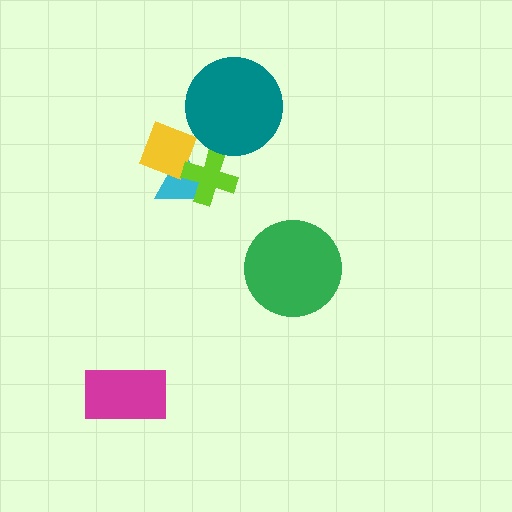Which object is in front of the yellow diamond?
The lime cross is in front of the yellow diamond.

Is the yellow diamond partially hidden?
Yes, it is partially covered by another shape.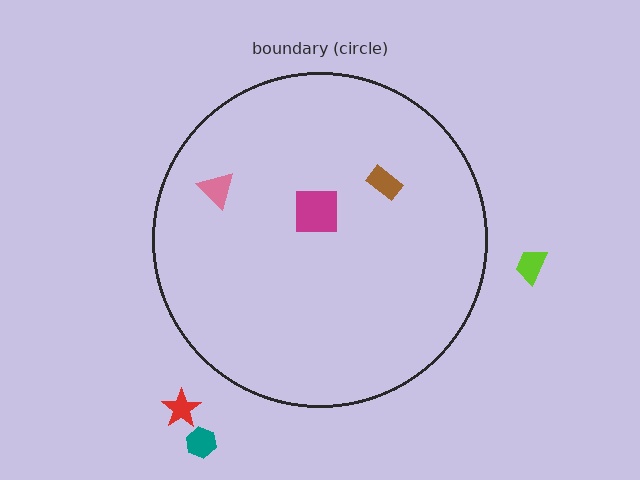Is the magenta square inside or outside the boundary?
Inside.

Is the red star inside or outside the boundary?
Outside.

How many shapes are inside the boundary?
3 inside, 3 outside.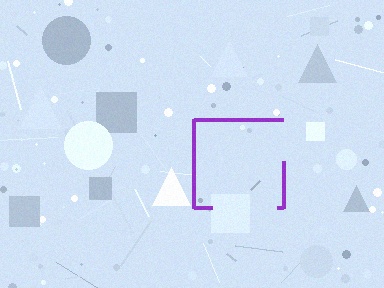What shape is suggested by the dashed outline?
The dashed outline suggests a square.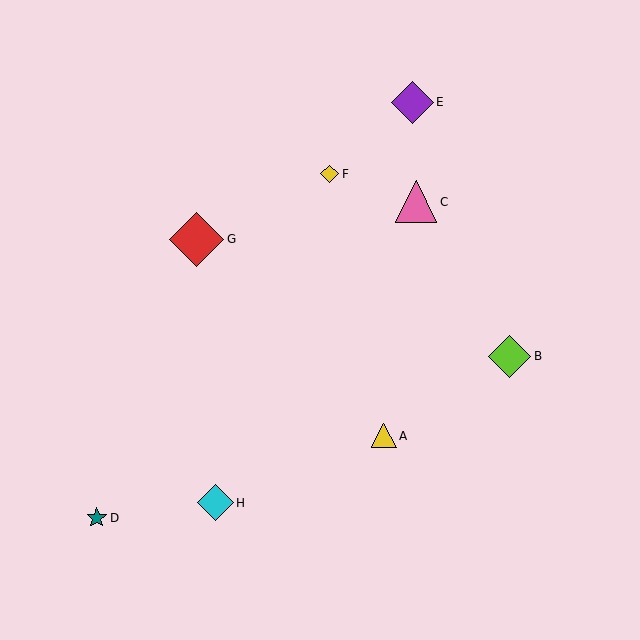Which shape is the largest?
The red diamond (labeled G) is the largest.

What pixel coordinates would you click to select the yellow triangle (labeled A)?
Click at (384, 436) to select the yellow triangle A.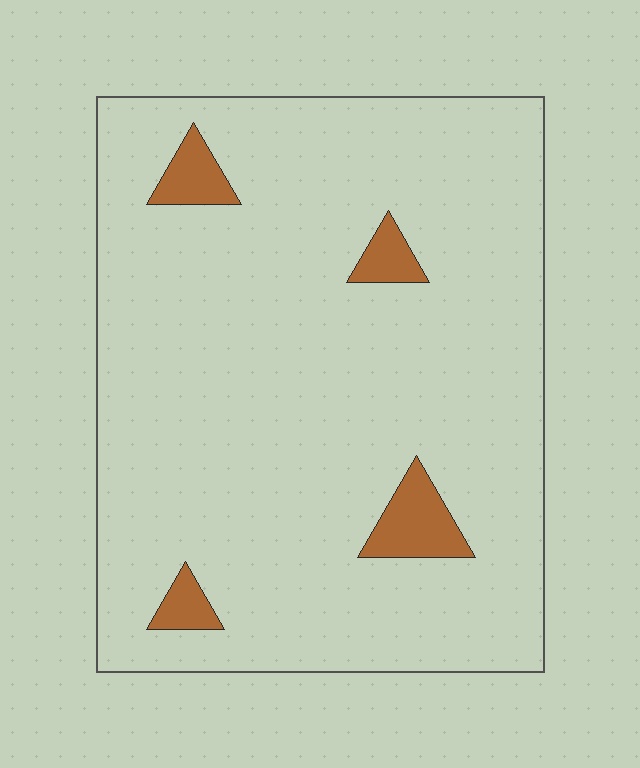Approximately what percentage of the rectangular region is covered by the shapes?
Approximately 5%.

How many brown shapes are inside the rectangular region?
4.